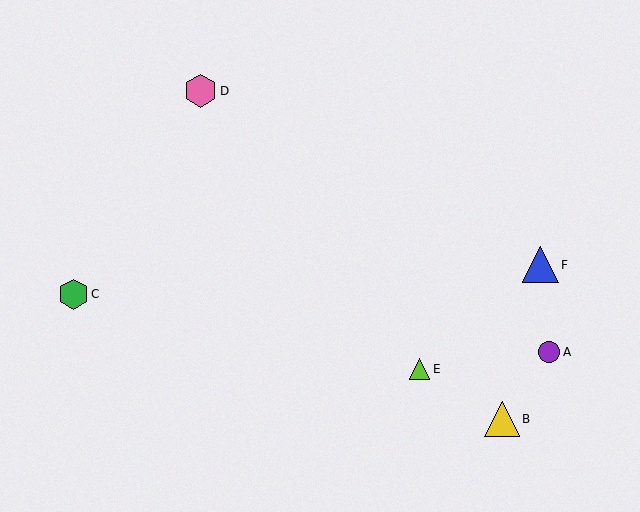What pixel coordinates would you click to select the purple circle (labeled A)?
Click at (549, 352) to select the purple circle A.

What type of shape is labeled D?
Shape D is a pink hexagon.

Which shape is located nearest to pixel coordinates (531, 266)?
The blue triangle (labeled F) at (540, 265) is nearest to that location.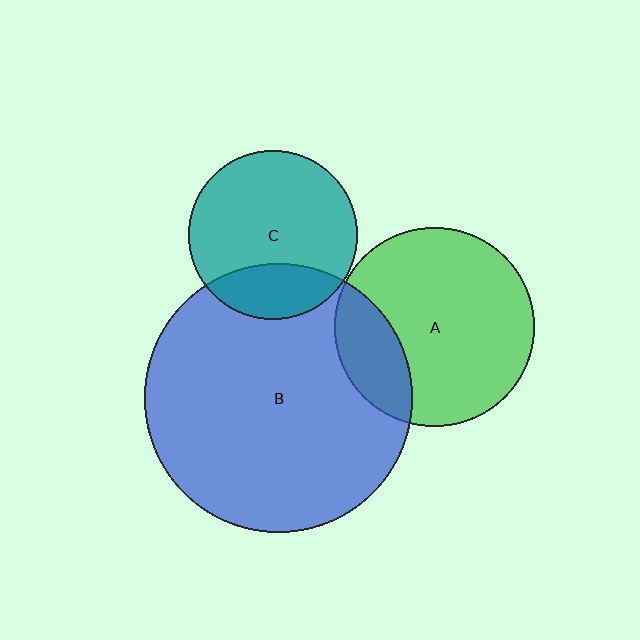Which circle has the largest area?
Circle B (blue).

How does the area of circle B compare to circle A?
Approximately 1.8 times.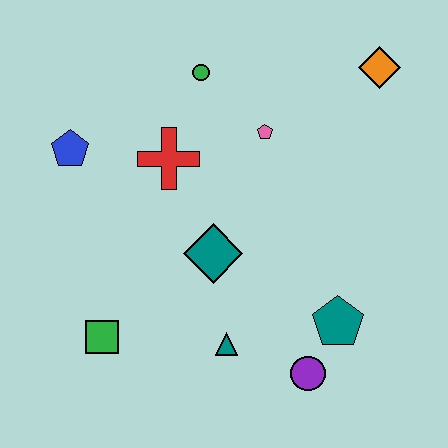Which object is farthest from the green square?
The orange diamond is farthest from the green square.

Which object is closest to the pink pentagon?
The green circle is closest to the pink pentagon.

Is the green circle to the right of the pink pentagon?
No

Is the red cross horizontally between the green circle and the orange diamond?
No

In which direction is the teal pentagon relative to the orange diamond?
The teal pentagon is below the orange diamond.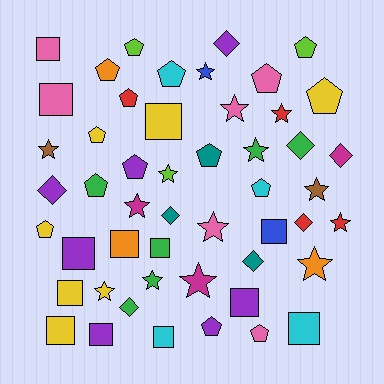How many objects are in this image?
There are 50 objects.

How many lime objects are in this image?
There are 3 lime objects.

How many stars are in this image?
There are 14 stars.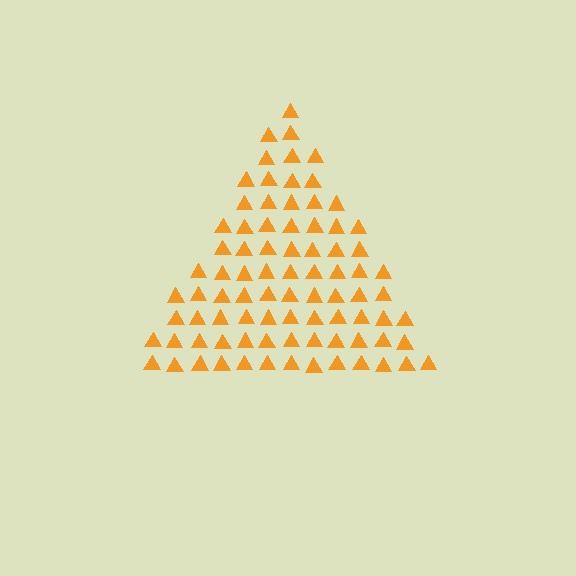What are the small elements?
The small elements are triangles.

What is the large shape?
The large shape is a triangle.